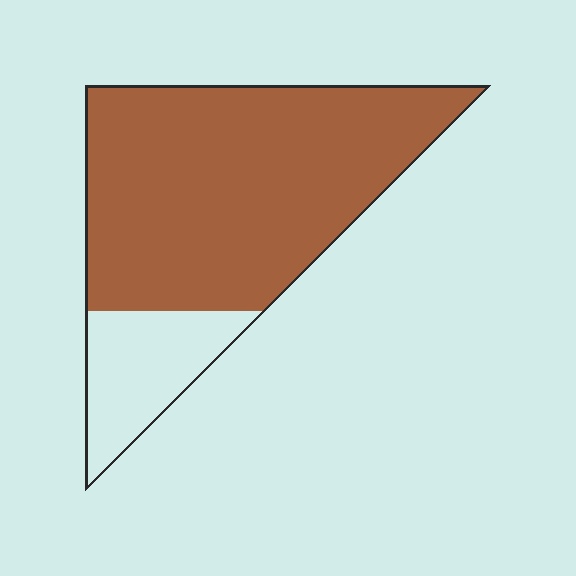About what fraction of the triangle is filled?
About four fifths (4/5).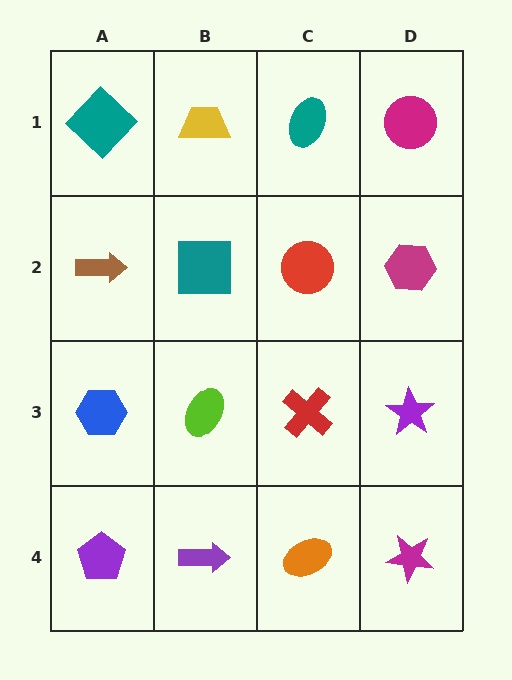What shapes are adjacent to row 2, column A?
A teal diamond (row 1, column A), a blue hexagon (row 3, column A), a teal square (row 2, column B).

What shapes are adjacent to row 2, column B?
A yellow trapezoid (row 1, column B), a lime ellipse (row 3, column B), a brown arrow (row 2, column A), a red circle (row 2, column C).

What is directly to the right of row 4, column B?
An orange ellipse.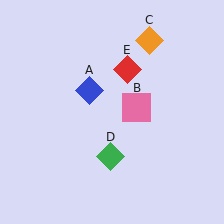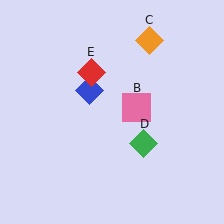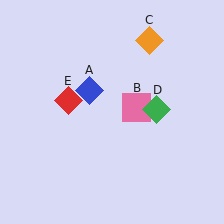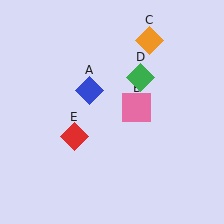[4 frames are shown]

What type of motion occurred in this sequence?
The green diamond (object D), red diamond (object E) rotated counterclockwise around the center of the scene.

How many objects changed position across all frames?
2 objects changed position: green diamond (object D), red diamond (object E).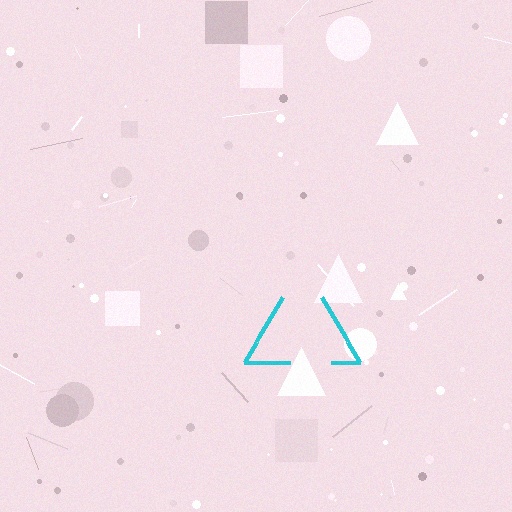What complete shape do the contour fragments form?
The contour fragments form a triangle.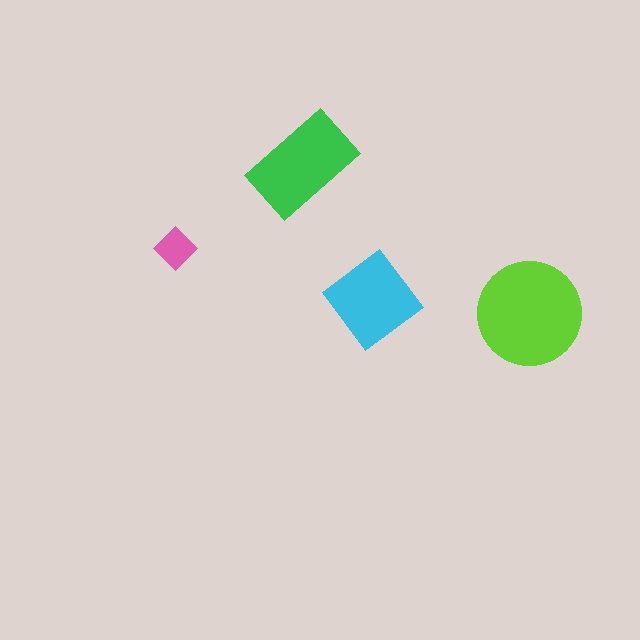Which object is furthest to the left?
The pink diamond is leftmost.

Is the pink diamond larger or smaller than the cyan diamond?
Smaller.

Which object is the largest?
The lime circle.